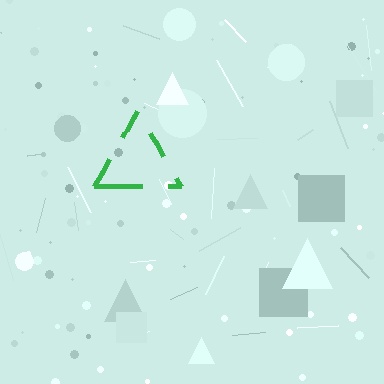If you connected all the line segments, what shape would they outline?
They would outline a triangle.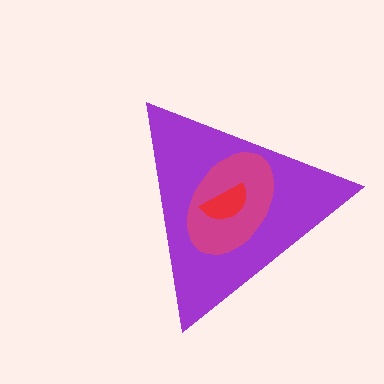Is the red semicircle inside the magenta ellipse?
Yes.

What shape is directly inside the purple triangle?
The magenta ellipse.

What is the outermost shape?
The purple triangle.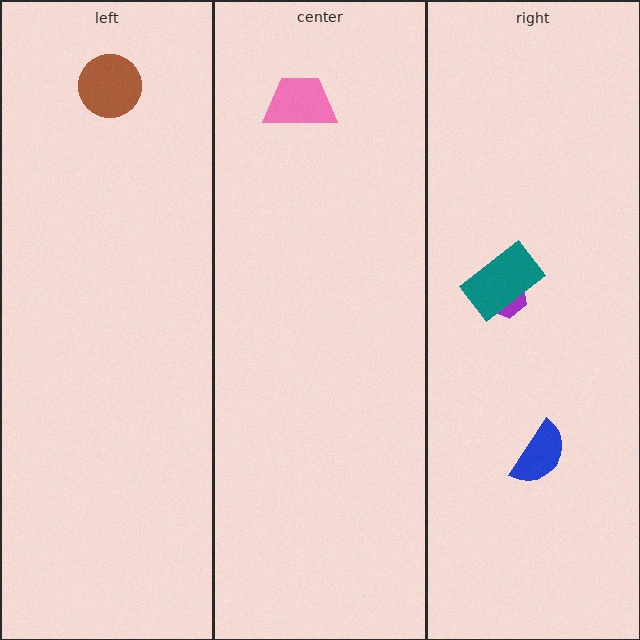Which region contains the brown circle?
The left region.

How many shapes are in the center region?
1.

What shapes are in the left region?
The brown circle.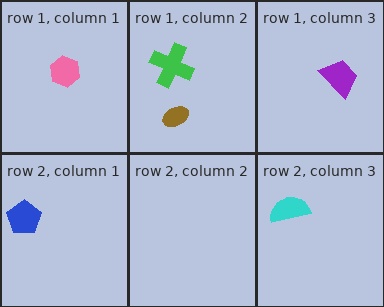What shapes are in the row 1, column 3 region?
The purple trapezoid.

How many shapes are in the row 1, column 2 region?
2.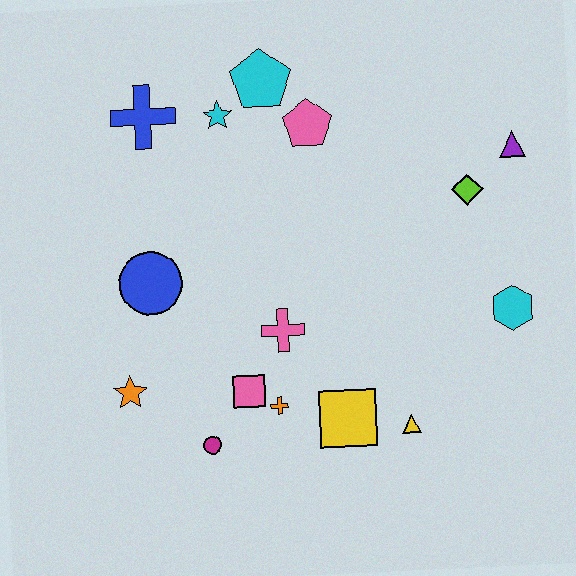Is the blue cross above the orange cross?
Yes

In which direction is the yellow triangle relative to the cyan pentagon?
The yellow triangle is below the cyan pentagon.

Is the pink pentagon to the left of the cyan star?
No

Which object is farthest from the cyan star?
The yellow triangle is farthest from the cyan star.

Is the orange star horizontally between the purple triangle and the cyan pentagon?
No